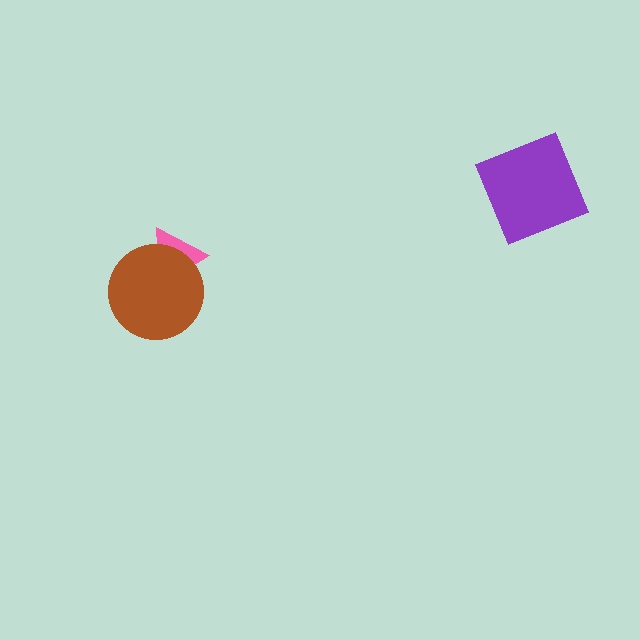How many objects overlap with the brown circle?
1 object overlaps with the brown circle.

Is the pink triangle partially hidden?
Yes, it is partially covered by another shape.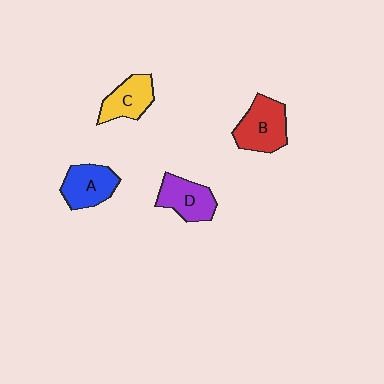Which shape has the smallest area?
Shape C (yellow).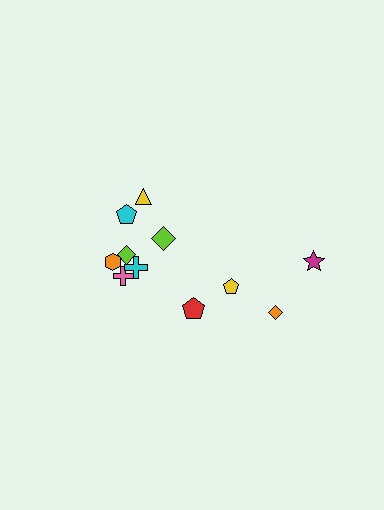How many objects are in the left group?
There are 7 objects.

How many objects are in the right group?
There are 4 objects.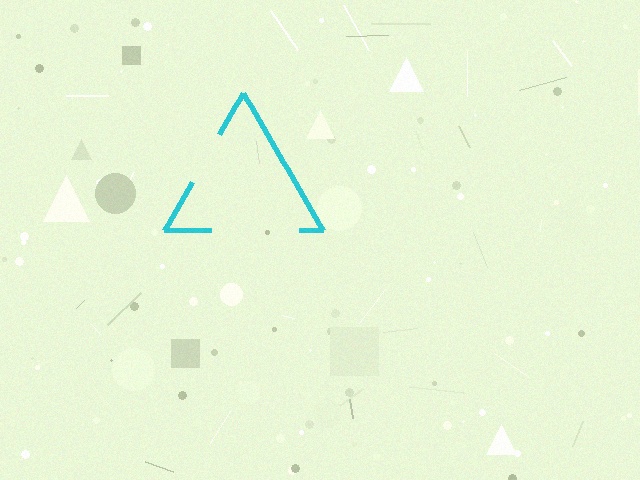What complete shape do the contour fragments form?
The contour fragments form a triangle.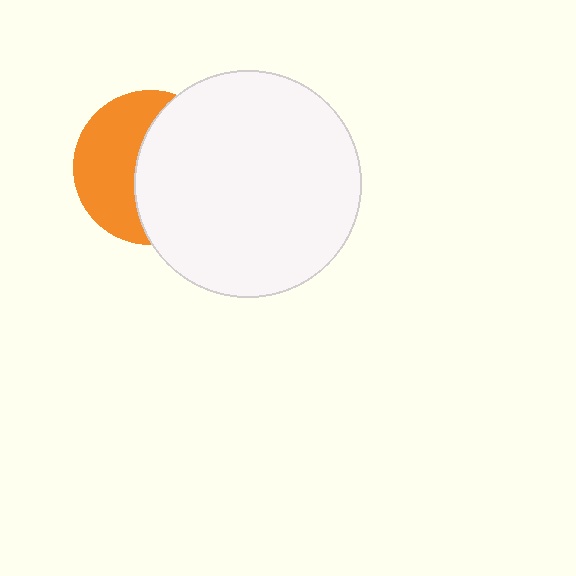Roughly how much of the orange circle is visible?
About half of it is visible (roughly 45%).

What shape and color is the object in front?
The object in front is a white circle.